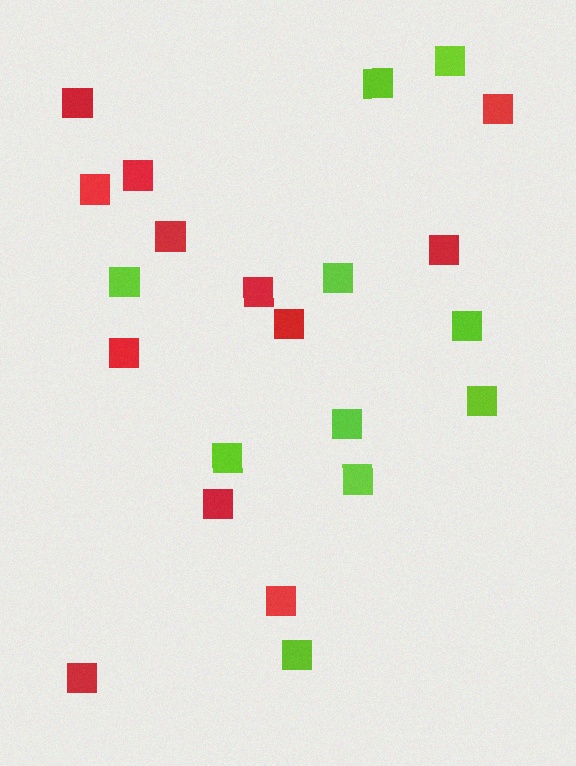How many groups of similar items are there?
There are 2 groups: one group of lime squares (10) and one group of red squares (12).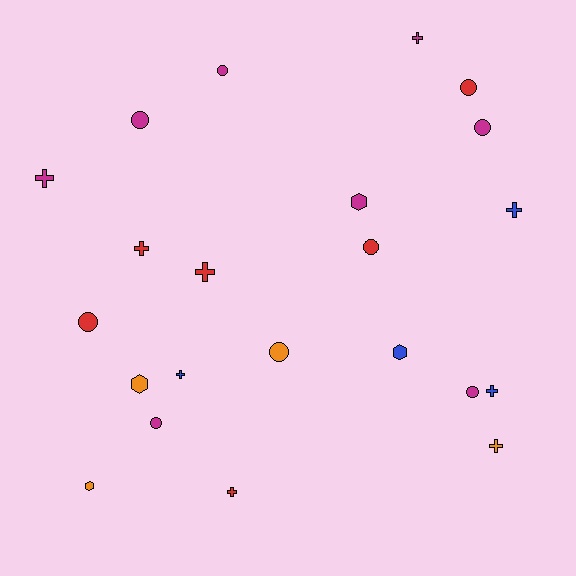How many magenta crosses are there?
There are 2 magenta crosses.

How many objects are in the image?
There are 22 objects.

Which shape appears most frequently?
Cross, with 9 objects.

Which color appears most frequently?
Magenta, with 8 objects.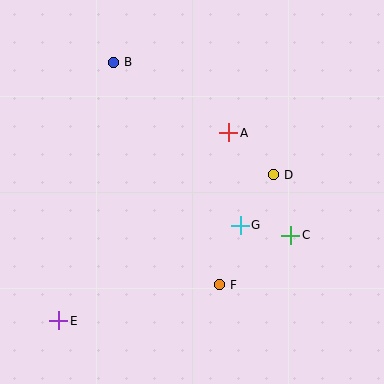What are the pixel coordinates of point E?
Point E is at (59, 321).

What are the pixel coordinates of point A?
Point A is at (229, 133).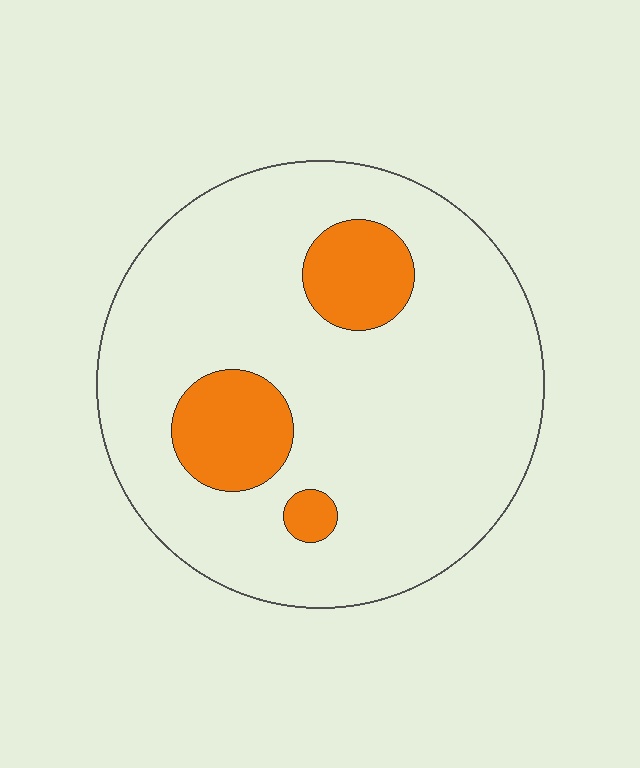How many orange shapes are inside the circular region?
3.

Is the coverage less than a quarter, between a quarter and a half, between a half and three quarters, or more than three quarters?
Less than a quarter.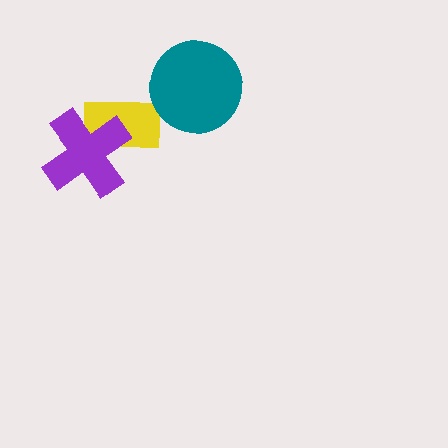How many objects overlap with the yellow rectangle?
1 object overlaps with the yellow rectangle.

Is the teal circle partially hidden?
No, no other shape covers it.